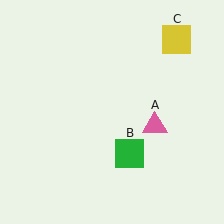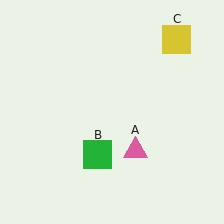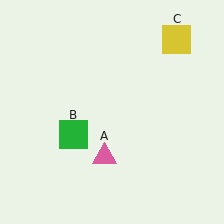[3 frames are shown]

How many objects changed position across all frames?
2 objects changed position: pink triangle (object A), green square (object B).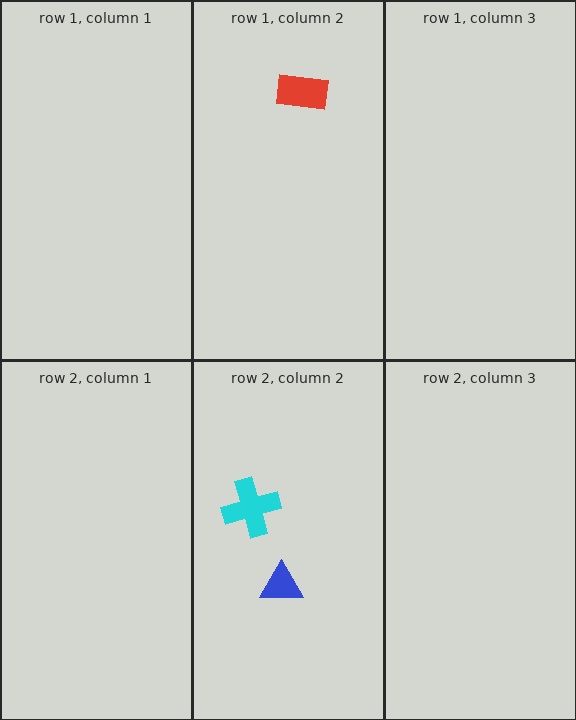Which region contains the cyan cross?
The row 2, column 2 region.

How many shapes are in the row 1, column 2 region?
1.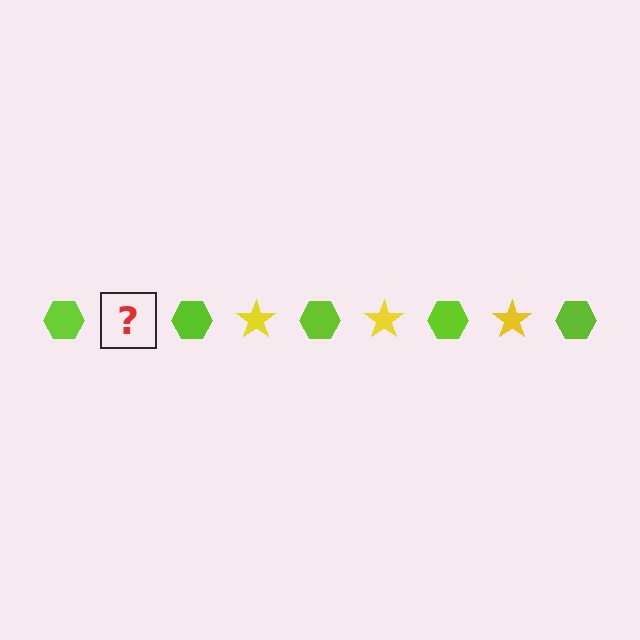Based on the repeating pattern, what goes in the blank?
The blank should be a yellow star.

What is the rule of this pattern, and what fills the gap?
The rule is that the pattern alternates between lime hexagon and yellow star. The gap should be filled with a yellow star.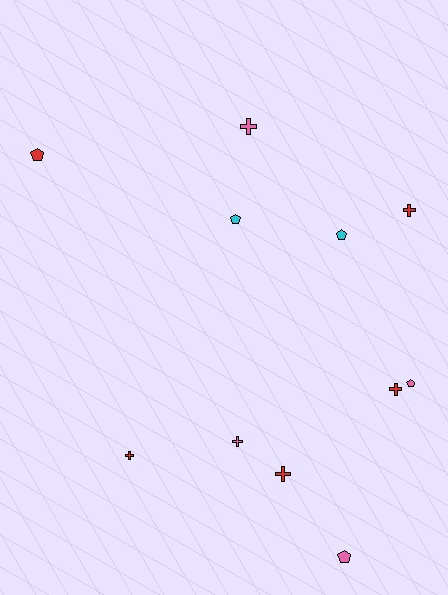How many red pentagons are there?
There is 1 red pentagon.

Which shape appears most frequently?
Cross, with 6 objects.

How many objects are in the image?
There are 11 objects.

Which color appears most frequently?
Red, with 5 objects.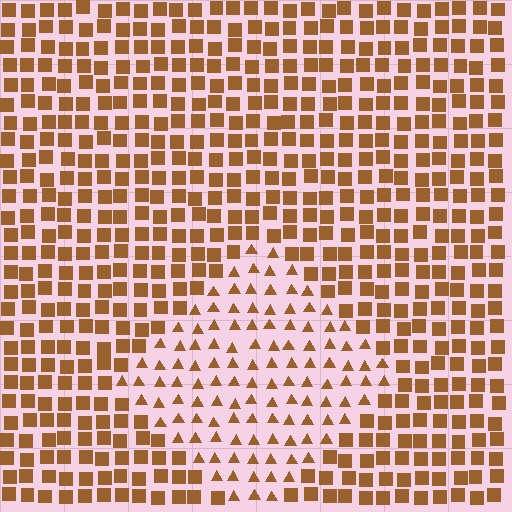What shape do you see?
I see a diamond.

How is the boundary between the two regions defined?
The boundary is defined by a change in element shape: triangles inside vs. squares outside. All elements share the same color and spacing.